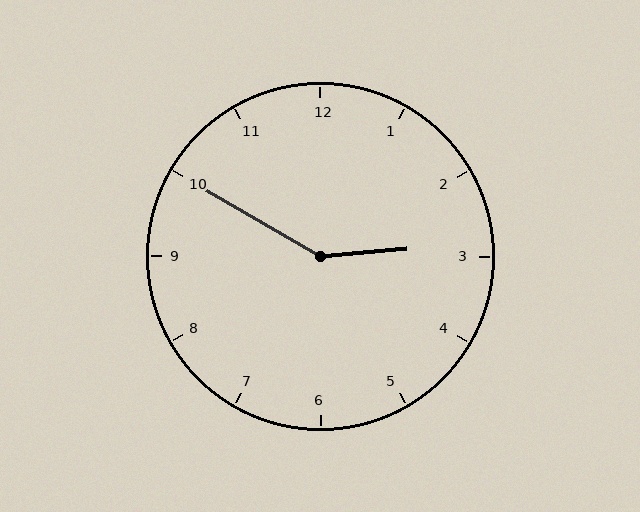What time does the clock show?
2:50.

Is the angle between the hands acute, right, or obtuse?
It is obtuse.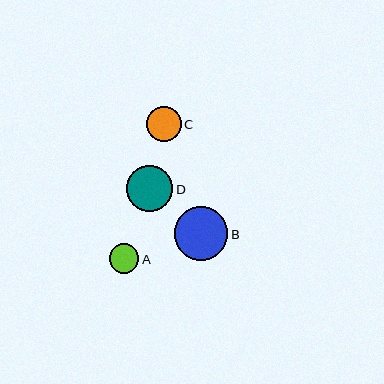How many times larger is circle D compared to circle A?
Circle D is approximately 1.6 times the size of circle A.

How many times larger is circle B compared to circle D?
Circle B is approximately 1.2 times the size of circle D.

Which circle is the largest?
Circle B is the largest with a size of approximately 53 pixels.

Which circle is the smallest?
Circle A is the smallest with a size of approximately 30 pixels.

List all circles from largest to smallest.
From largest to smallest: B, D, C, A.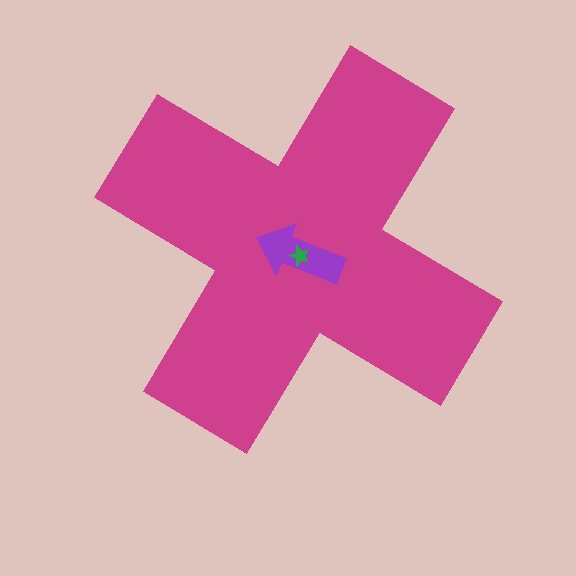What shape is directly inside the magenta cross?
The purple arrow.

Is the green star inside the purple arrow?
Yes.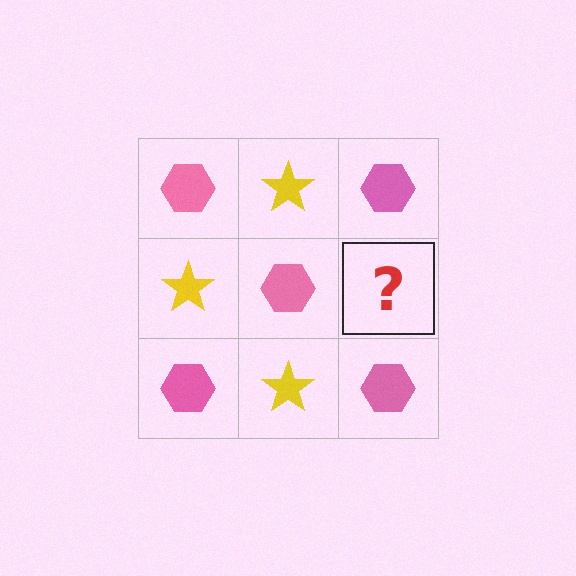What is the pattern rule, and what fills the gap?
The rule is that it alternates pink hexagon and yellow star in a checkerboard pattern. The gap should be filled with a yellow star.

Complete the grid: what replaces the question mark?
The question mark should be replaced with a yellow star.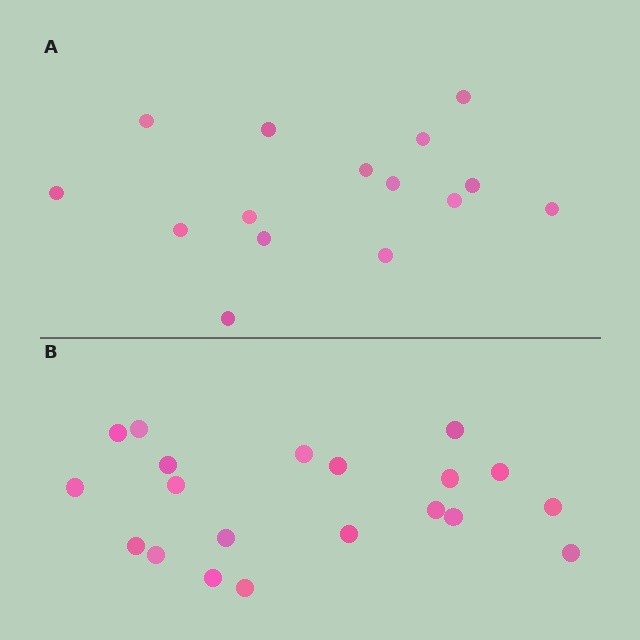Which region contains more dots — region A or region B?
Region B (the bottom region) has more dots.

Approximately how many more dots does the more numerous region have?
Region B has about 5 more dots than region A.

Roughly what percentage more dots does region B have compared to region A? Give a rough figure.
About 35% more.